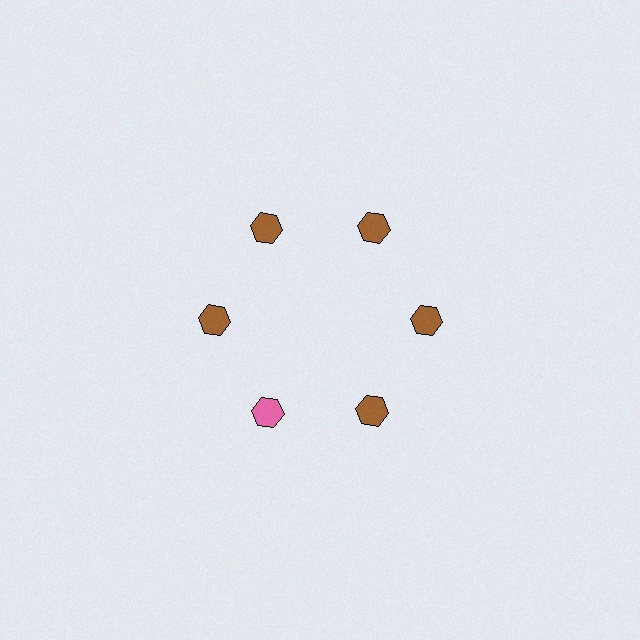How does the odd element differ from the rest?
It has a different color: pink instead of brown.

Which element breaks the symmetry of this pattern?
The pink hexagon at roughly the 7 o'clock position breaks the symmetry. All other shapes are brown hexagons.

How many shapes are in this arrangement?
There are 6 shapes arranged in a ring pattern.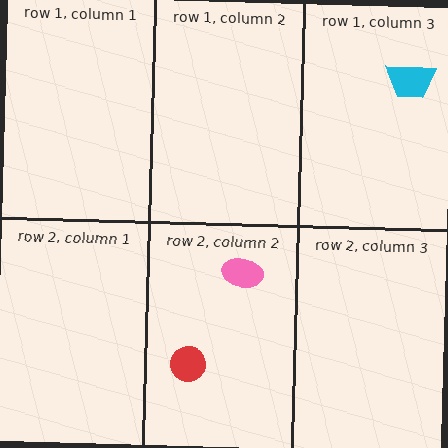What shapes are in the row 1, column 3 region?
The cyan trapezoid.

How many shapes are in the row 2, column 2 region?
2.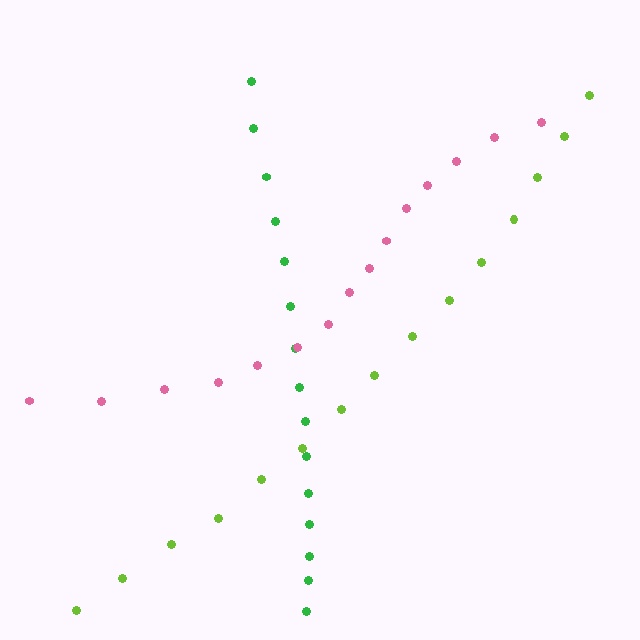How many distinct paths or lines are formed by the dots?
There are 3 distinct paths.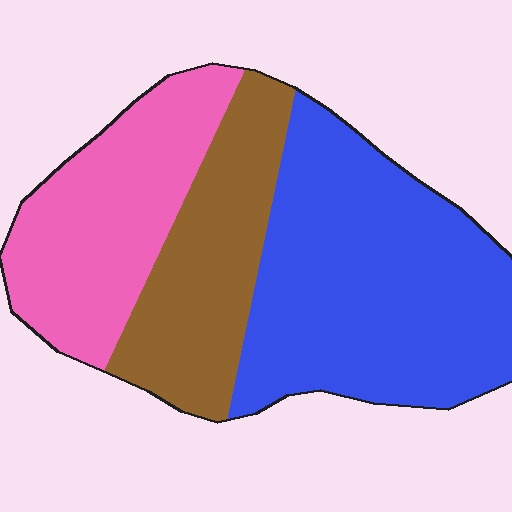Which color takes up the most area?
Blue, at roughly 45%.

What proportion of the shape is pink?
Pink covers about 30% of the shape.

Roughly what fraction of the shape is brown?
Brown covers 25% of the shape.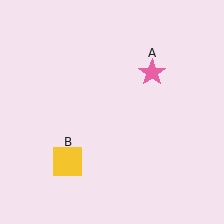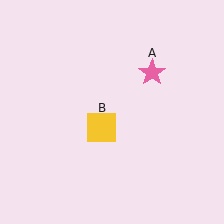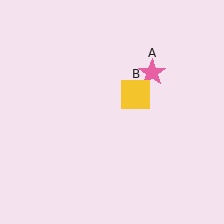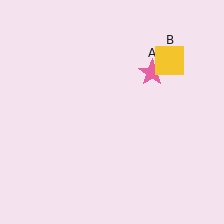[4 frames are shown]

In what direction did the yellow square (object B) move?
The yellow square (object B) moved up and to the right.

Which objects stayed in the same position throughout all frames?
Pink star (object A) remained stationary.